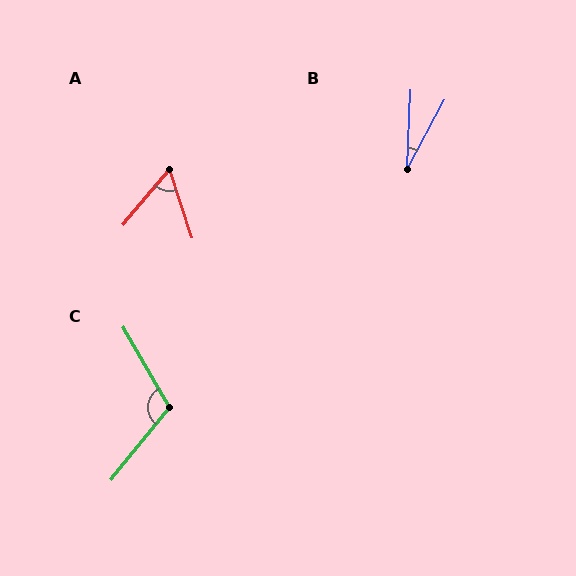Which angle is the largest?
C, at approximately 111 degrees.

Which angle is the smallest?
B, at approximately 26 degrees.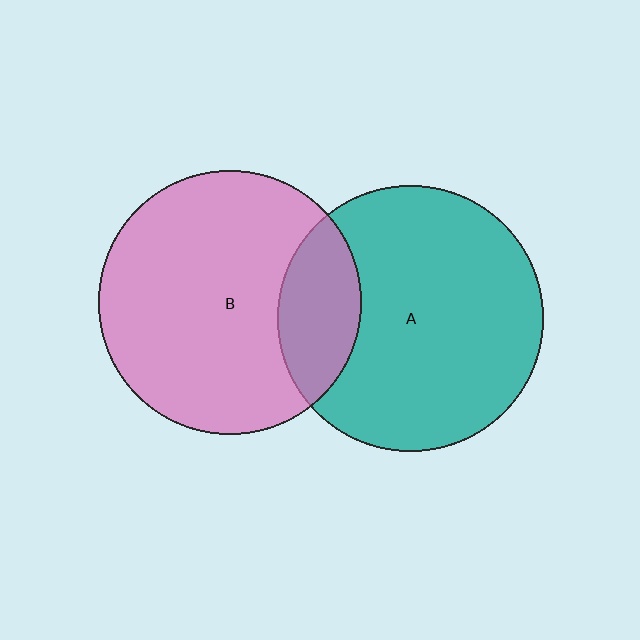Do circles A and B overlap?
Yes.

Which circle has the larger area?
Circle A (teal).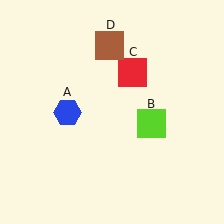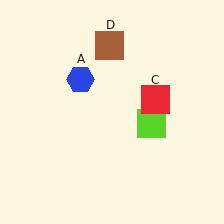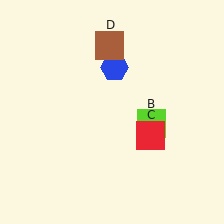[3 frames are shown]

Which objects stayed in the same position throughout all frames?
Lime square (object B) and brown square (object D) remained stationary.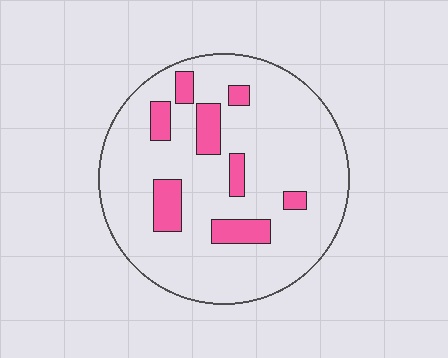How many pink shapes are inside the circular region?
8.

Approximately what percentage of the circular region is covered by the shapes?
Approximately 15%.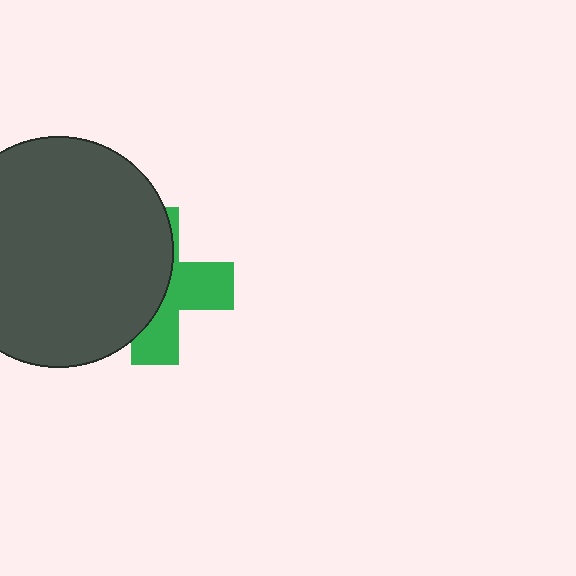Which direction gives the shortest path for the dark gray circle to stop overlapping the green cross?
Moving left gives the shortest separation.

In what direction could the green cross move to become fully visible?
The green cross could move right. That would shift it out from behind the dark gray circle entirely.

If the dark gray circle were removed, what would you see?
You would see the complete green cross.